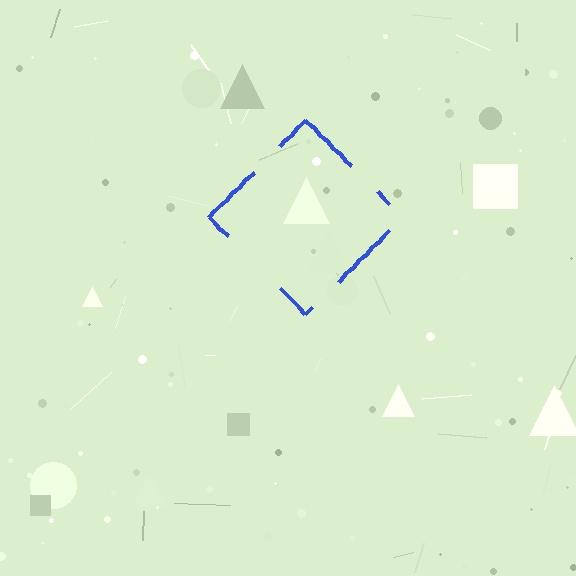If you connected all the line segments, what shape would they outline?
They would outline a diamond.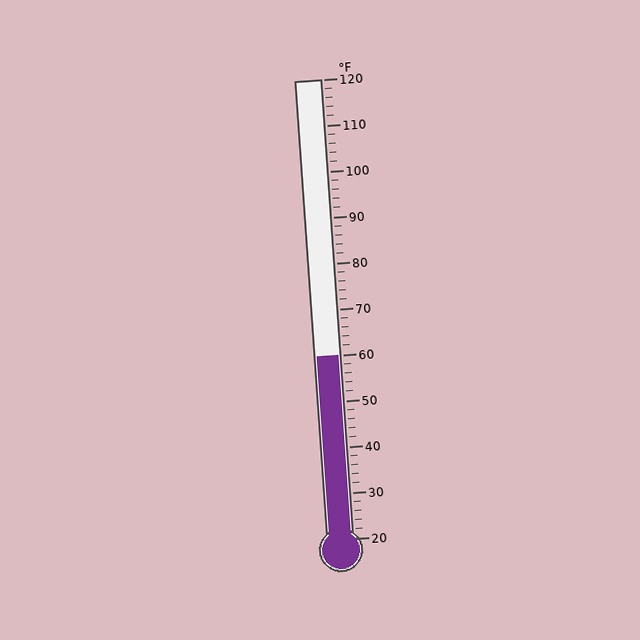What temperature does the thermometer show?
The thermometer shows approximately 60°F.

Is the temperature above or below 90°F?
The temperature is below 90°F.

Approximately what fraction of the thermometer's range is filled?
The thermometer is filled to approximately 40% of its range.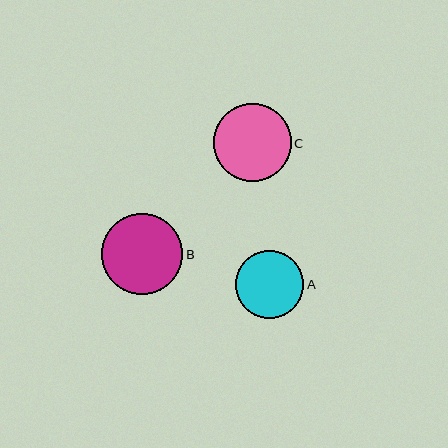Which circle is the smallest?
Circle A is the smallest with a size of approximately 68 pixels.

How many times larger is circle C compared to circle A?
Circle C is approximately 1.1 times the size of circle A.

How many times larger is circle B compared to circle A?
Circle B is approximately 1.2 times the size of circle A.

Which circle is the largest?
Circle B is the largest with a size of approximately 82 pixels.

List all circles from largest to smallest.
From largest to smallest: B, C, A.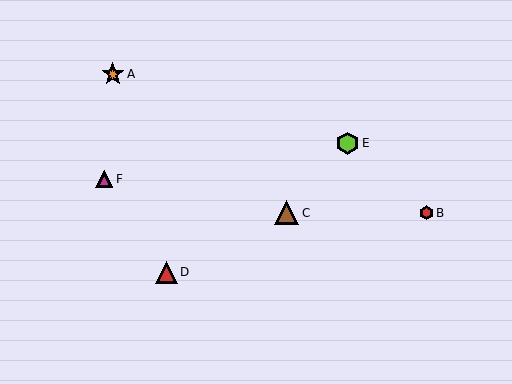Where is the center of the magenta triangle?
The center of the magenta triangle is at (104, 179).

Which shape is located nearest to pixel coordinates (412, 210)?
The red hexagon (labeled B) at (427, 213) is nearest to that location.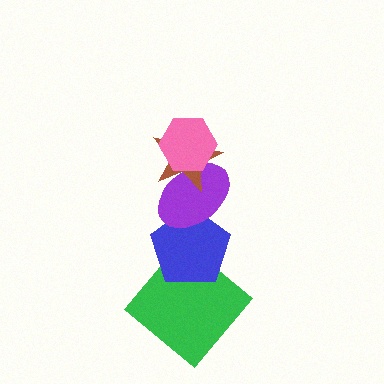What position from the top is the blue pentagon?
The blue pentagon is 4th from the top.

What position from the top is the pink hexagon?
The pink hexagon is 1st from the top.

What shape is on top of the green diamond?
The blue pentagon is on top of the green diamond.